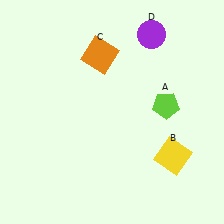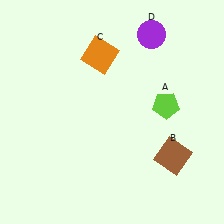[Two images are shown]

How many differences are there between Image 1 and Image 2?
There is 1 difference between the two images.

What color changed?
The square (B) changed from yellow in Image 1 to brown in Image 2.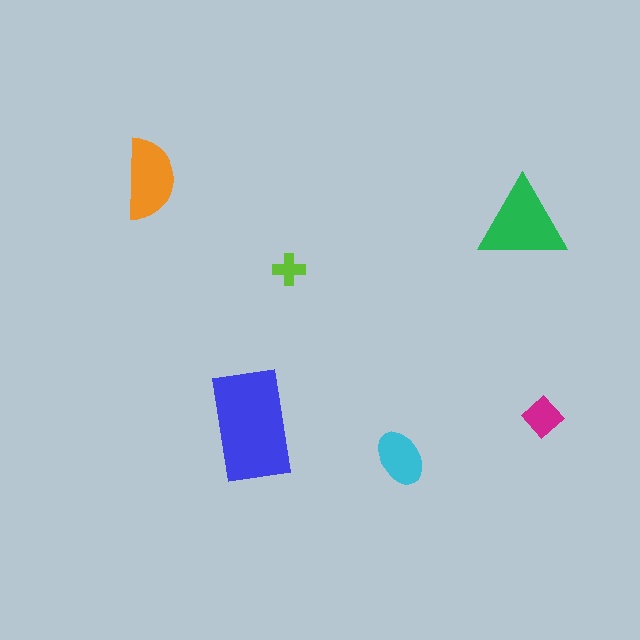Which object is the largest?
The blue rectangle.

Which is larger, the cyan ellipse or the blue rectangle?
The blue rectangle.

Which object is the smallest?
The lime cross.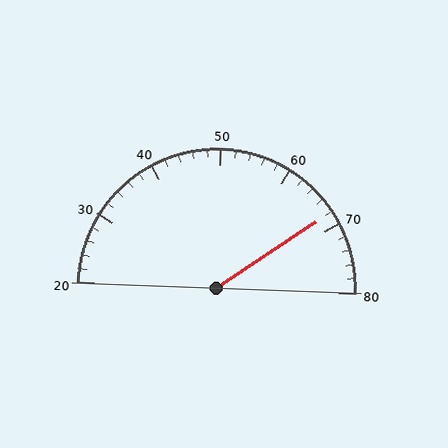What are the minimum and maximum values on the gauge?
The gauge ranges from 20 to 80.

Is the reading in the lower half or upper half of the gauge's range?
The reading is in the upper half of the range (20 to 80).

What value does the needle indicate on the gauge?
The needle indicates approximately 68.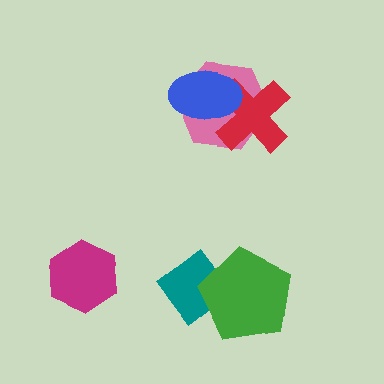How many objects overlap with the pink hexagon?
2 objects overlap with the pink hexagon.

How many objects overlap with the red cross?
2 objects overlap with the red cross.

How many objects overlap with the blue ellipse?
2 objects overlap with the blue ellipse.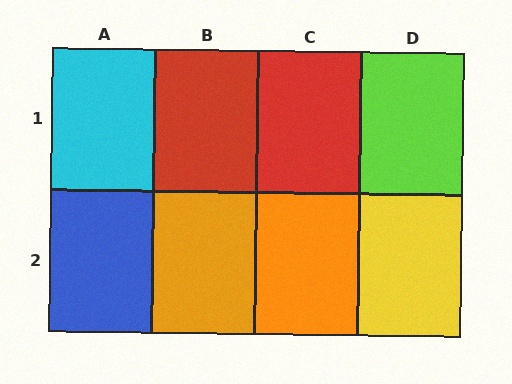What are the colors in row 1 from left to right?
Cyan, red, red, lime.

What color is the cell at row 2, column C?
Orange.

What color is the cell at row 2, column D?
Yellow.